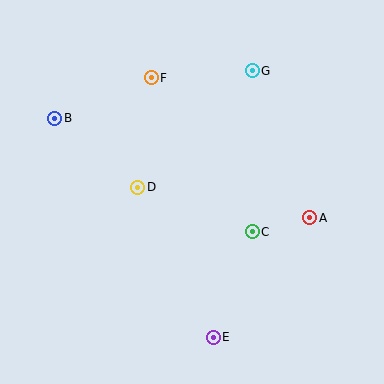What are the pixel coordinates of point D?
Point D is at (138, 187).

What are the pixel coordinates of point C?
Point C is at (252, 232).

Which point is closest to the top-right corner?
Point G is closest to the top-right corner.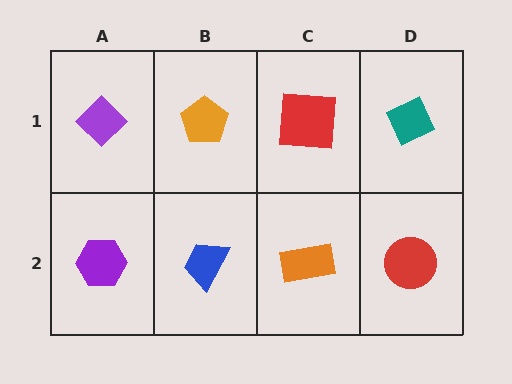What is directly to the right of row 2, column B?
An orange rectangle.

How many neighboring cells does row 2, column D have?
2.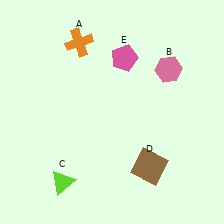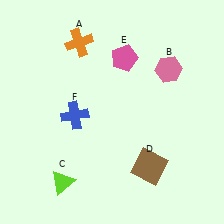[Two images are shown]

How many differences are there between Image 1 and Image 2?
There is 1 difference between the two images.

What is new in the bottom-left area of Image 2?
A blue cross (F) was added in the bottom-left area of Image 2.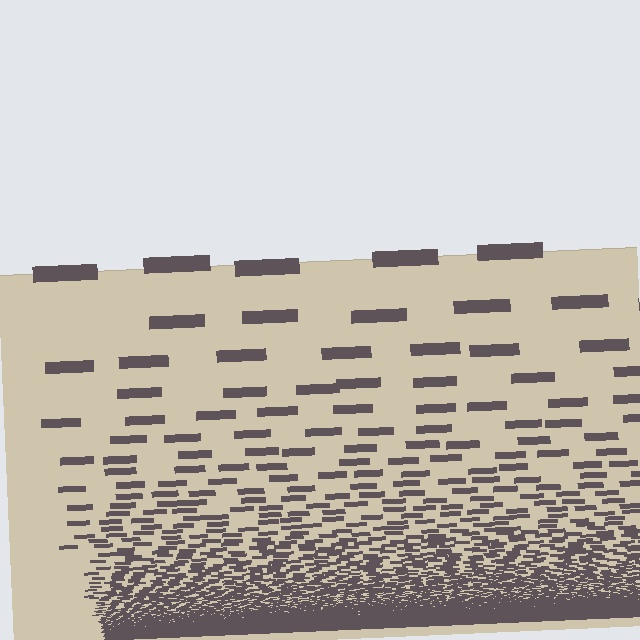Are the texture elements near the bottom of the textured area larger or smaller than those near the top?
Smaller. The gradient is inverted — elements near the bottom are smaller and denser.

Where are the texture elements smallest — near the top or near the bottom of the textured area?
Near the bottom.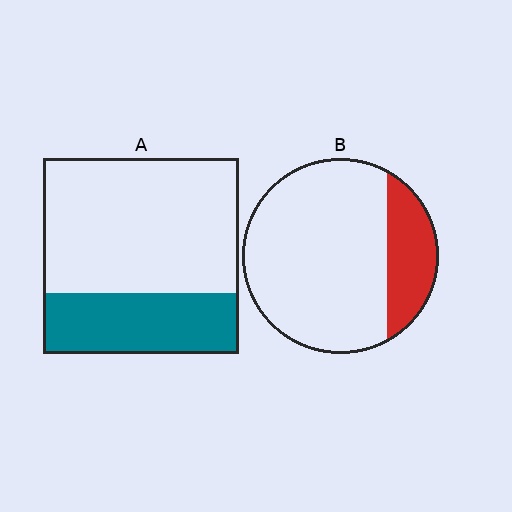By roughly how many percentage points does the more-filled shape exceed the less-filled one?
By roughly 10 percentage points (A over B).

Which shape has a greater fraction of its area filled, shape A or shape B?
Shape A.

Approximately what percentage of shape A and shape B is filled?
A is approximately 30% and B is approximately 20%.